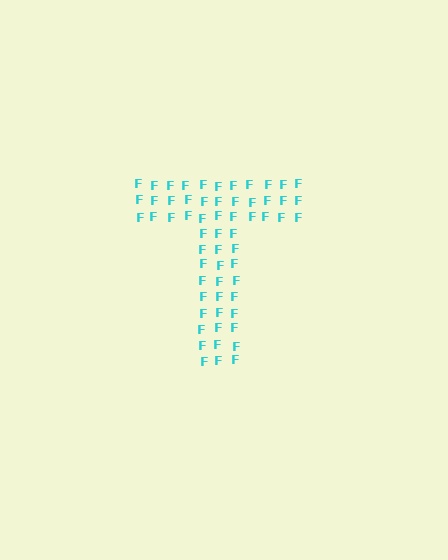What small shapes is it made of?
It is made of small letter F's.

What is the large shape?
The large shape is the letter T.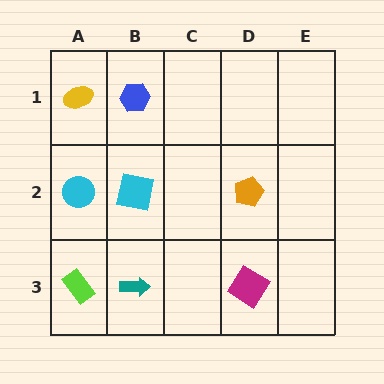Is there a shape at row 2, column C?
No, that cell is empty.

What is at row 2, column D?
An orange pentagon.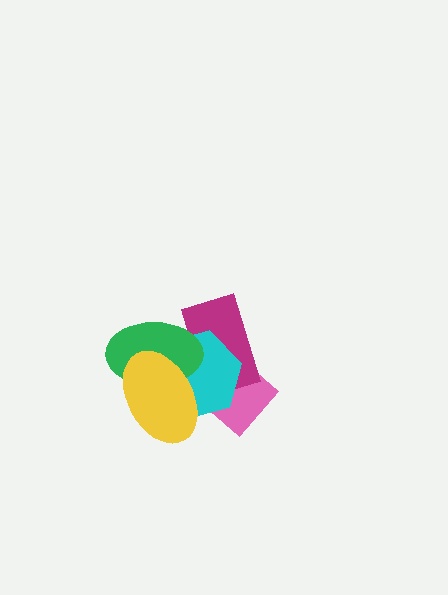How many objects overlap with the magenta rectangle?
4 objects overlap with the magenta rectangle.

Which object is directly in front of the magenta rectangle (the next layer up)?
The cyan hexagon is directly in front of the magenta rectangle.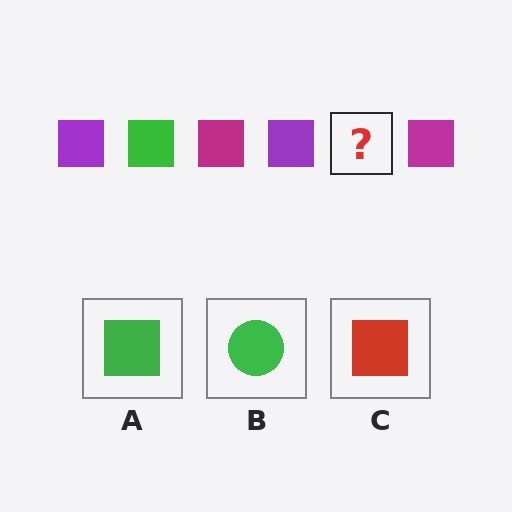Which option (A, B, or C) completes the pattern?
A.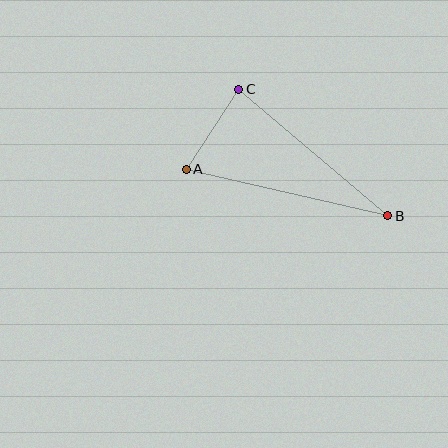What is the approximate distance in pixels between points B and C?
The distance between B and C is approximately 196 pixels.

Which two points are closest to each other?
Points A and C are closest to each other.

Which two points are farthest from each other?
Points A and B are farthest from each other.